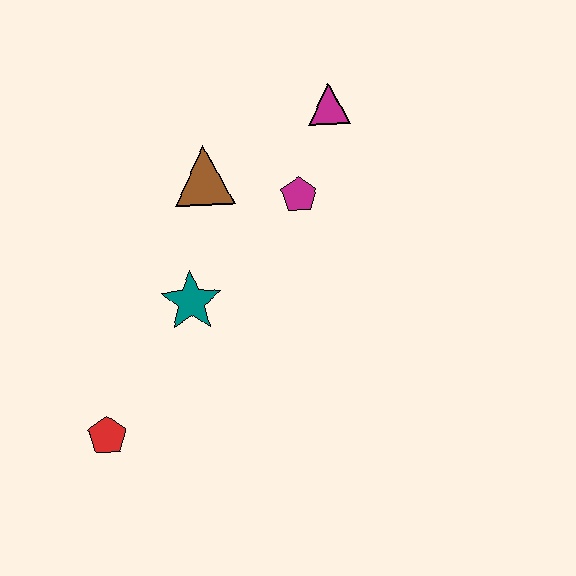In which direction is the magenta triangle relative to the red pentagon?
The magenta triangle is above the red pentagon.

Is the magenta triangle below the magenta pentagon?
No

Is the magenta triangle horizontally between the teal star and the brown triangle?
No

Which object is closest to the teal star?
The brown triangle is closest to the teal star.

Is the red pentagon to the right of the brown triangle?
No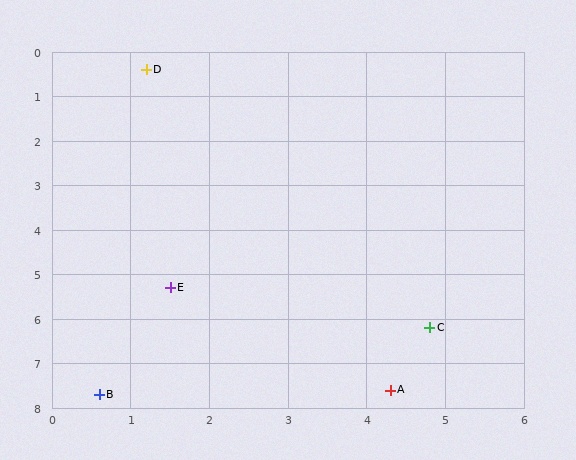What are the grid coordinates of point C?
Point C is at approximately (4.8, 6.2).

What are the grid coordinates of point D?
Point D is at approximately (1.2, 0.4).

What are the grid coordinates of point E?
Point E is at approximately (1.5, 5.3).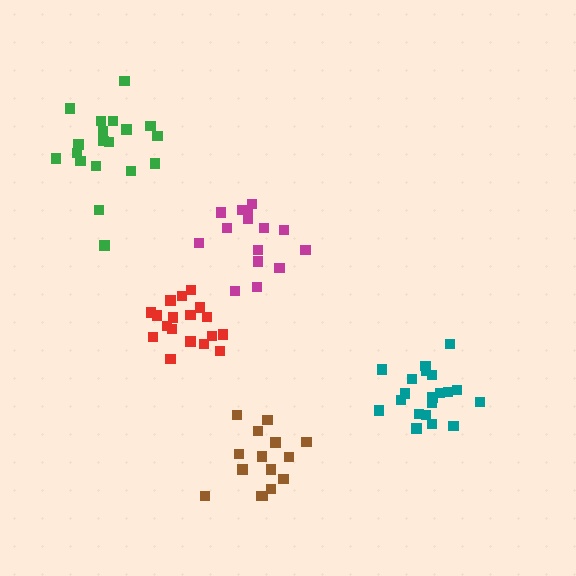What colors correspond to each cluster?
The clusters are colored: red, teal, brown, magenta, green.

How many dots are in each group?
Group 1: 18 dots, Group 2: 20 dots, Group 3: 15 dots, Group 4: 15 dots, Group 5: 19 dots (87 total).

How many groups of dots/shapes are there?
There are 5 groups.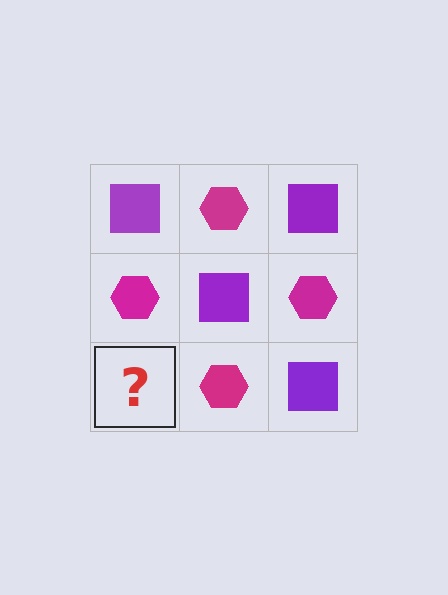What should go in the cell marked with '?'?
The missing cell should contain a purple square.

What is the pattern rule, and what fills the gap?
The rule is that it alternates purple square and magenta hexagon in a checkerboard pattern. The gap should be filled with a purple square.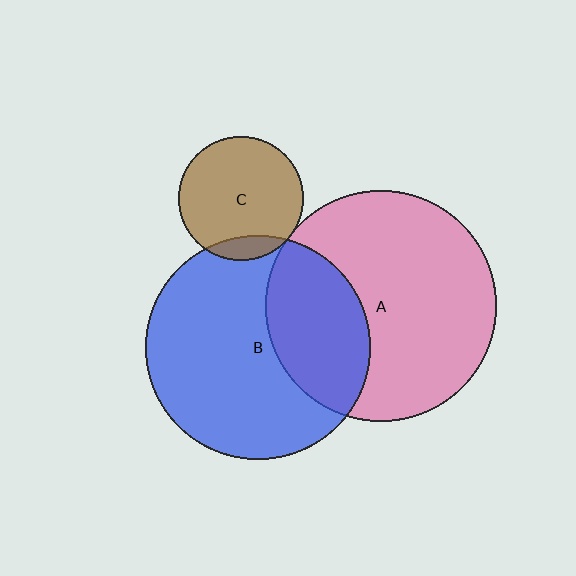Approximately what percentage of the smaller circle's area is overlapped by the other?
Approximately 10%.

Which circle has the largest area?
Circle A (pink).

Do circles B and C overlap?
Yes.